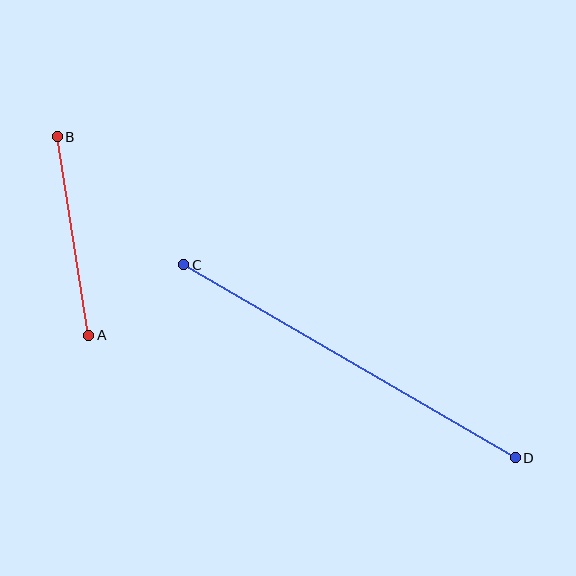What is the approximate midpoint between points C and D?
The midpoint is at approximately (349, 361) pixels.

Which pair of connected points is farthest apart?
Points C and D are farthest apart.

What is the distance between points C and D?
The distance is approximately 384 pixels.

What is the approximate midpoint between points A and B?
The midpoint is at approximately (73, 236) pixels.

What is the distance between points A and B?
The distance is approximately 201 pixels.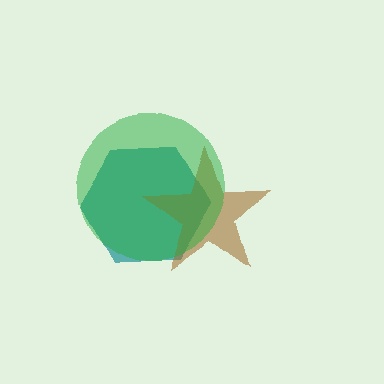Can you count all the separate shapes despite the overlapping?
Yes, there are 3 separate shapes.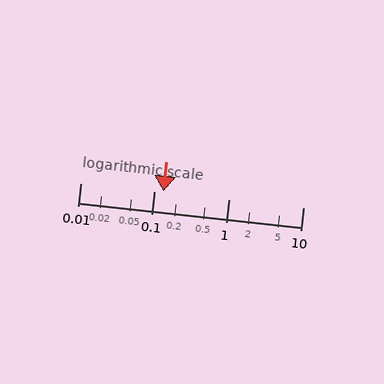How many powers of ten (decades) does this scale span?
The scale spans 3 decades, from 0.01 to 10.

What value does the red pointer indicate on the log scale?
The pointer indicates approximately 0.13.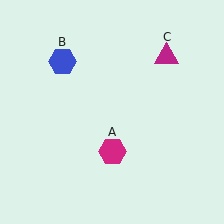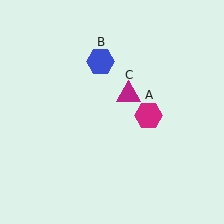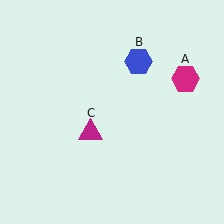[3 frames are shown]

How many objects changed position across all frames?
3 objects changed position: magenta hexagon (object A), blue hexagon (object B), magenta triangle (object C).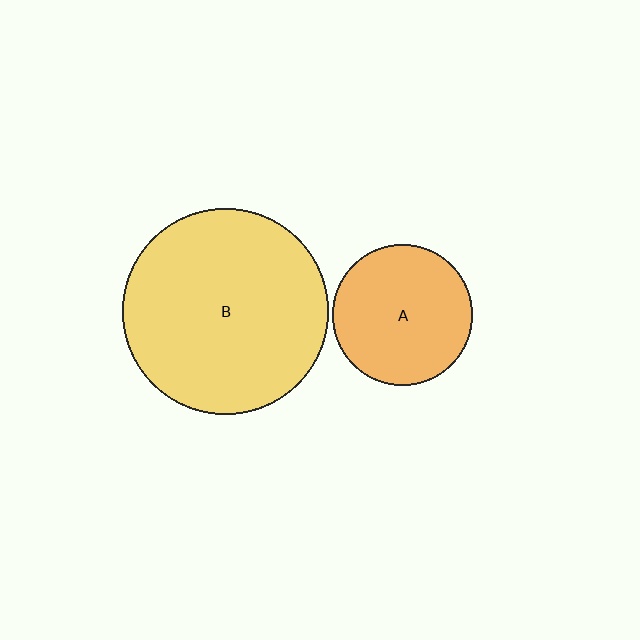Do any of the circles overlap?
No, none of the circles overlap.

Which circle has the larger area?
Circle B (yellow).